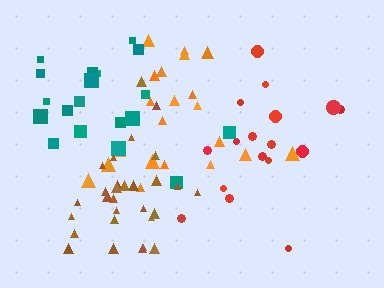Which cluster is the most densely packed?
Brown.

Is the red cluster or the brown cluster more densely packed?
Brown.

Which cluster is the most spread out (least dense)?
Red.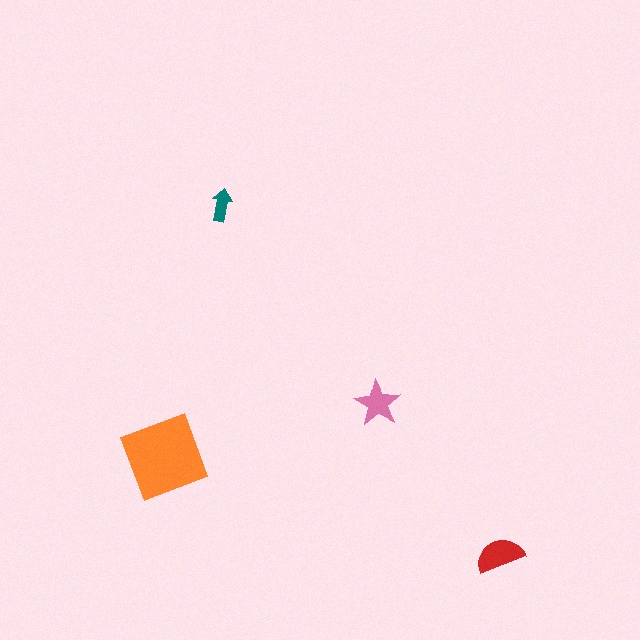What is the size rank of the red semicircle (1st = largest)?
2nd.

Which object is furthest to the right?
The red semicircle is rightmost.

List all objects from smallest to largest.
The teal arrow, the pink star, the red semicircle, the orange square.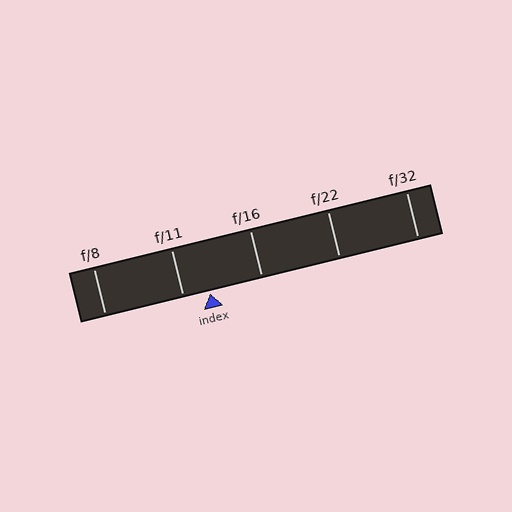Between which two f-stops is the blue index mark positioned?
The index mark is between f/11 and f/16.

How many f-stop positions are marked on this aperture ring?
There are 5 f-stop positions marked.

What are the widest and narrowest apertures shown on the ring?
The widest aperture shown is f/8 and the narrowest is f/32.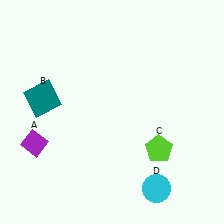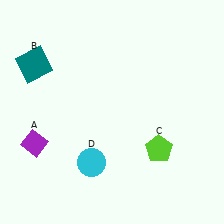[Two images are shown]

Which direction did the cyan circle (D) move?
The cyan circle (D) moved left.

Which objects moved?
The objects that moved are: the teal square (B), the cyan circle (D).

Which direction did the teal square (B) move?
The teal square (B) moved up.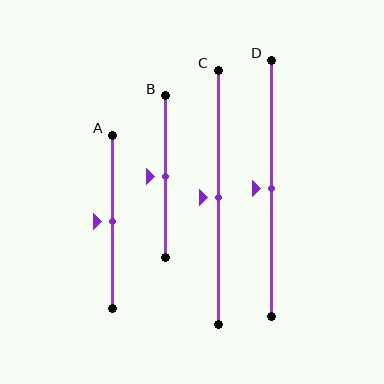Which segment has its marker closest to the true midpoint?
Segment A has its marker closest to the true midpoint.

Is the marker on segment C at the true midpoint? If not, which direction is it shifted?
Yes, the marker on segment C is at the true midpoint.